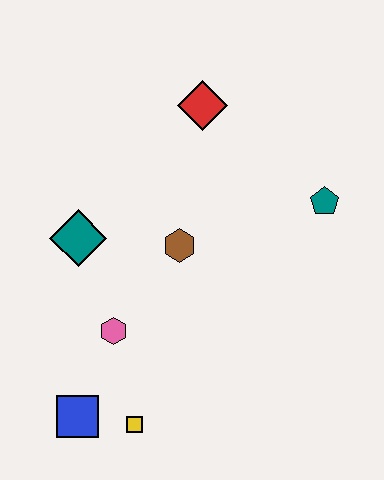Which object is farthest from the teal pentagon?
The blue square is farthest from the teal pentagon.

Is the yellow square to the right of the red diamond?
No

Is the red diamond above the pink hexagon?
Yes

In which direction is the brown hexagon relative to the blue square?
The brown hexagon is above the blue square.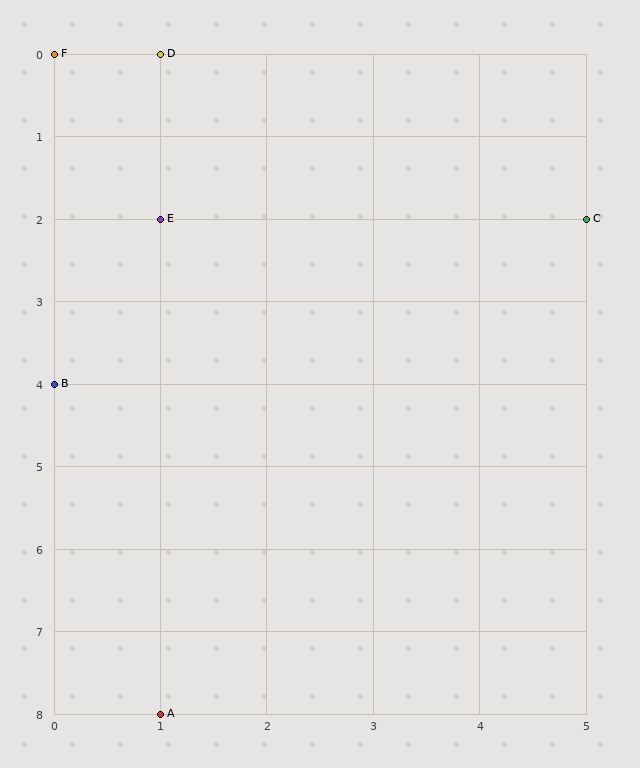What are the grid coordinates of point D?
Point D is at grid coordinates (1, 0).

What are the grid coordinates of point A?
Point A is at grid coordinates (1, 8).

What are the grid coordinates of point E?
Point E is at grid coordinates (1, 2).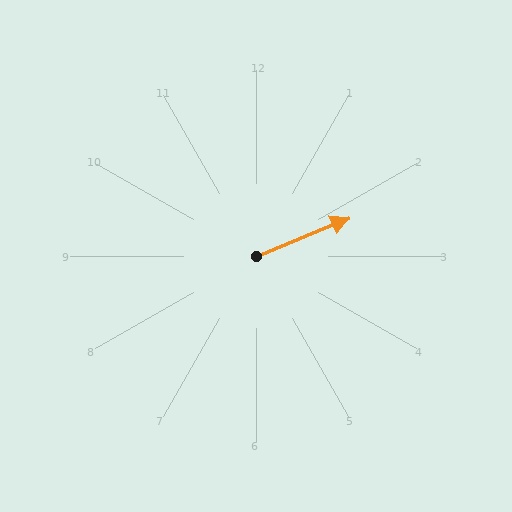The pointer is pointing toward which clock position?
Roughly 2 o'clock.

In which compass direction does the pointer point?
East.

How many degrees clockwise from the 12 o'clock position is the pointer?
Approximately 68 degrees.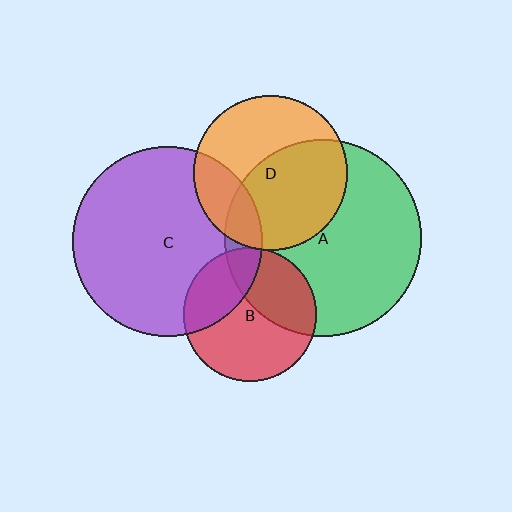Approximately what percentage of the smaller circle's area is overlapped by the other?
Approximately 55%.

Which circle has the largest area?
Circle A (green).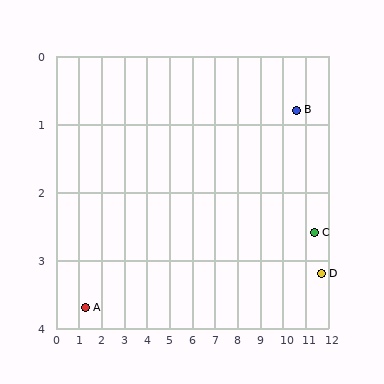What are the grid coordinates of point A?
Point A is at approximately (1.3, 3.7).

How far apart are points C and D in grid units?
Points C and D are about 0.7 grid units apart.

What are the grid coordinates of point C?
Point C is at approximately (11.4, 2.6).